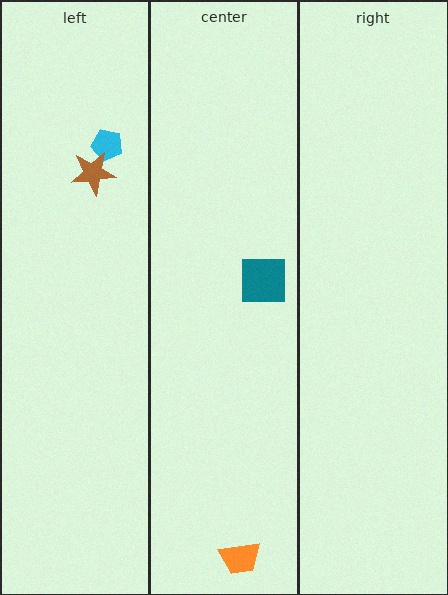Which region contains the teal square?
The center region.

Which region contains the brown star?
The left region.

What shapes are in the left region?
The cyan pentagon, the brown star.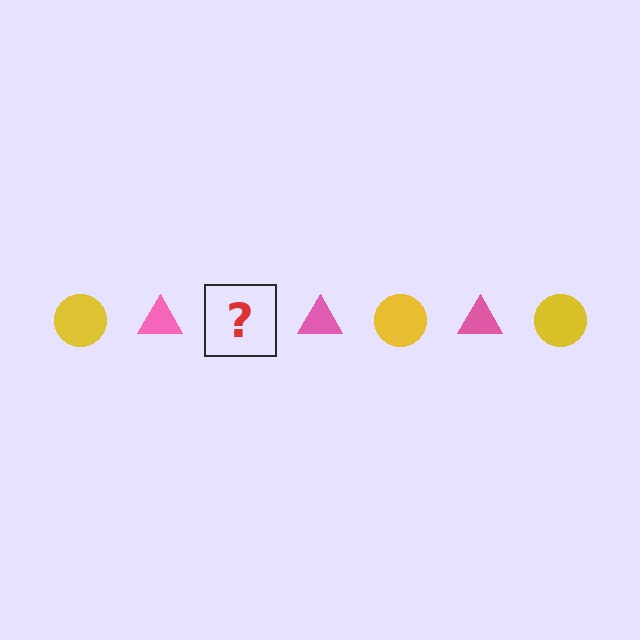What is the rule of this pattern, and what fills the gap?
The rule is that the pattern alternates between yellow circle and pink triangle. The gap should be filled with a yellow circle.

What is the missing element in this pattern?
The missing element is a yellow circle.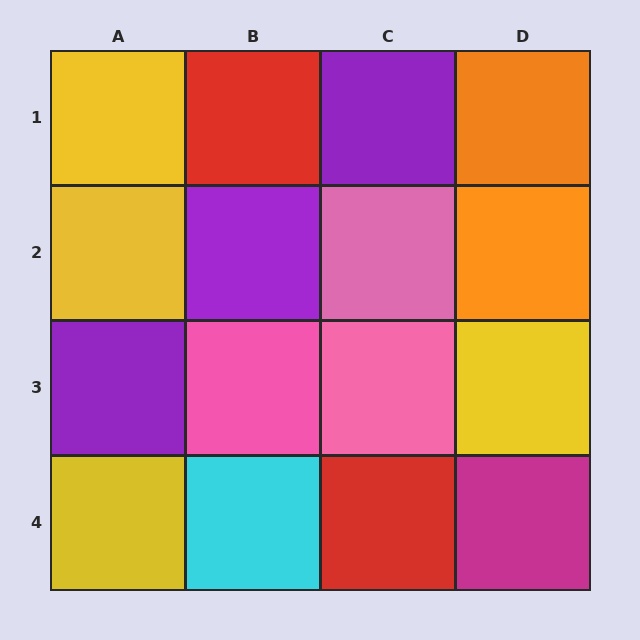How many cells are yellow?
4 cells are yellow.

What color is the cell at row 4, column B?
Cyan.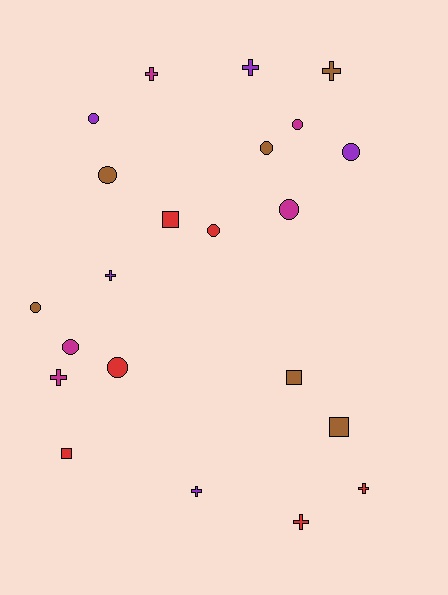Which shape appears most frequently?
Circle, with 10 objects.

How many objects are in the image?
There are 22 objects.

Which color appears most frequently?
Red, with 6 objects.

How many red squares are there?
There are 2 red squares.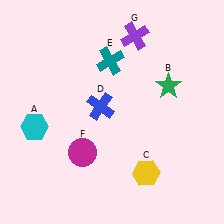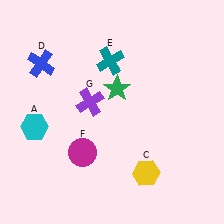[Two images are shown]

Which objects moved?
The objects that moved are: the green star (B), the blue cross (D), the purple cross (G).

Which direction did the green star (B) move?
The green star (B) moved left.